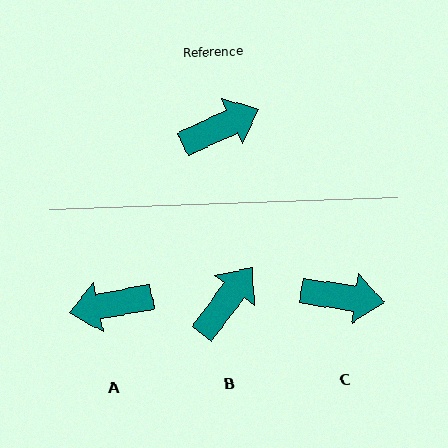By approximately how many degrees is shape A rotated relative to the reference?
Approximately 167 degrees counter-clockwise.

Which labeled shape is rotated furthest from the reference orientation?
A, about 167 degrees away.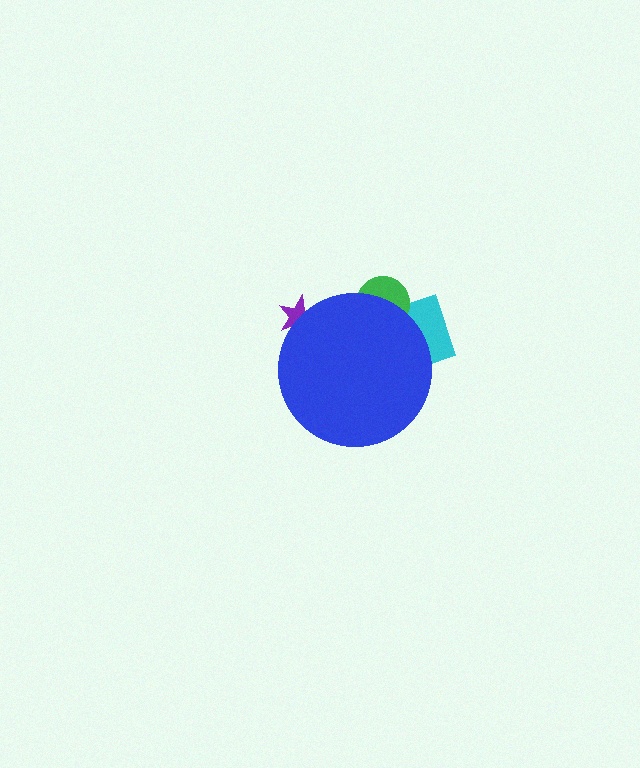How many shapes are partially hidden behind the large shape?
3 shapes are partially hidden.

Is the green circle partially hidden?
Yes, the green circle is partially hidden behind the blue circle.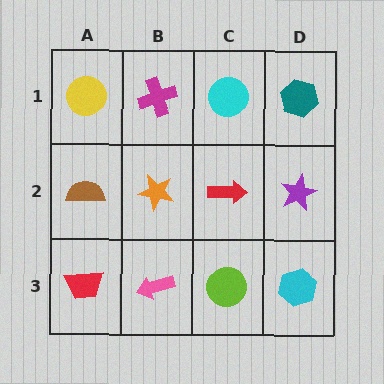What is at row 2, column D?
A purple star.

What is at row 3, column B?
A pink arrow.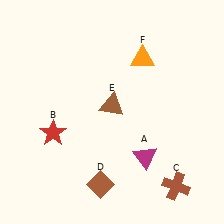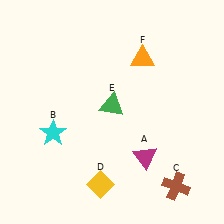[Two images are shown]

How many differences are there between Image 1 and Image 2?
There are 3 differences between the two images.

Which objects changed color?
B changed from red to cyan. D changed from brown to yellow. E changed from brown to green.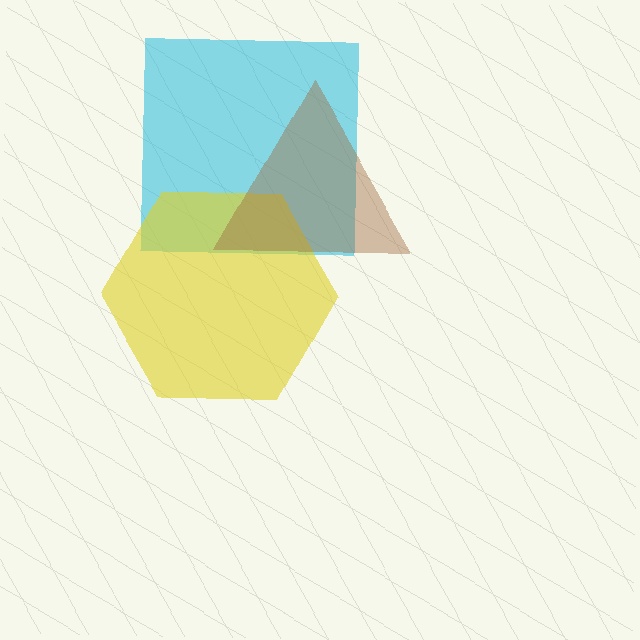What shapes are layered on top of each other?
The layered shapes are: a cyan square, a yellow hexagon, a brown triangle.